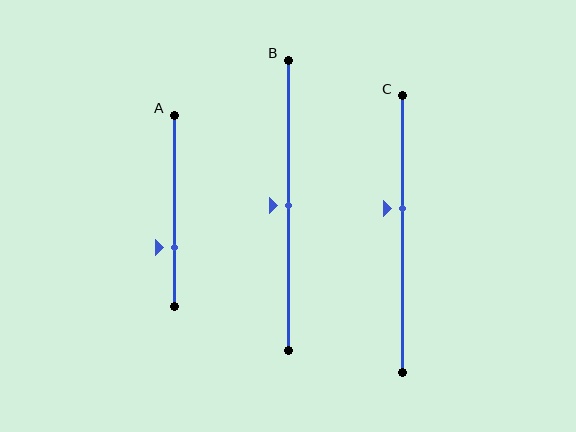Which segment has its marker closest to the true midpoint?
Segment B has its marker closest to the true midpoint.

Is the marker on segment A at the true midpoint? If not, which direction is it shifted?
No, the marker on segment A is shifted downward by about 19% of the segment length.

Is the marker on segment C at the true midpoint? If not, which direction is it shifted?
No, the marker on segment C is shifted upward by about 9% of the segment length.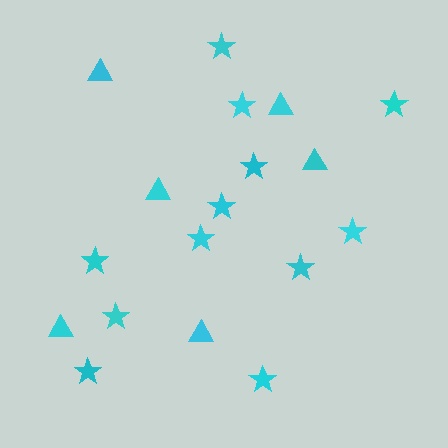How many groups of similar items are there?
There are 2 groups: one group of triangles (6) and one group of stars (12).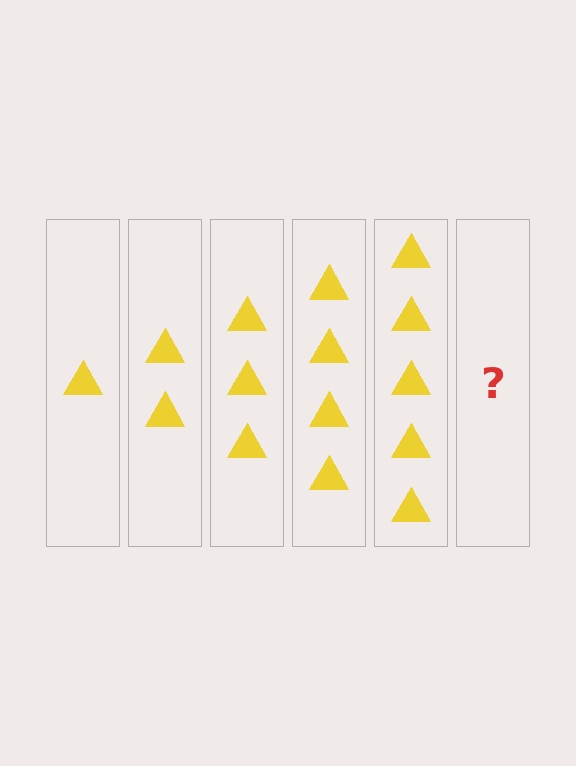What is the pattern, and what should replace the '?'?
The pattern is that each step adds one more triangle. The '?' should be 6 triangles.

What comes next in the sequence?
The next element should be 6 triangles.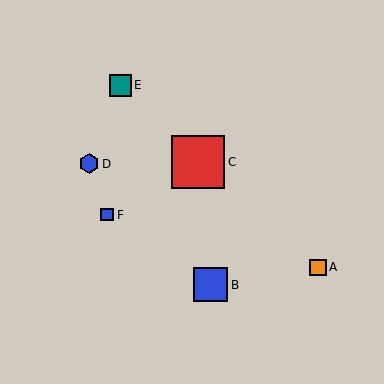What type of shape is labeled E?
Shape E is a teal square.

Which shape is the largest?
The red square (labeled C) is the largest.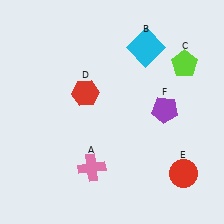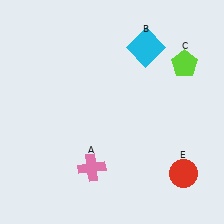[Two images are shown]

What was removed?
The purple pentagon (F), the red hexagon (D) were removed in Image 2.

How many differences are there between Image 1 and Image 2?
There are 2 differences between the two images.